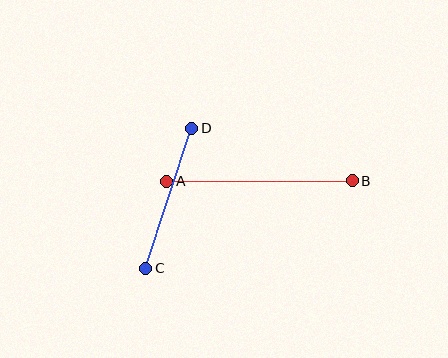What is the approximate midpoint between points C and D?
The midpoint is at approximately (169, 198) pixels.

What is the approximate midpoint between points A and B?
The midpoint is at approximately (259, 181) pixels.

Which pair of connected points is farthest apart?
Points A and B are farthest apart.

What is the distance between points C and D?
The distance is approximately 147 pixels.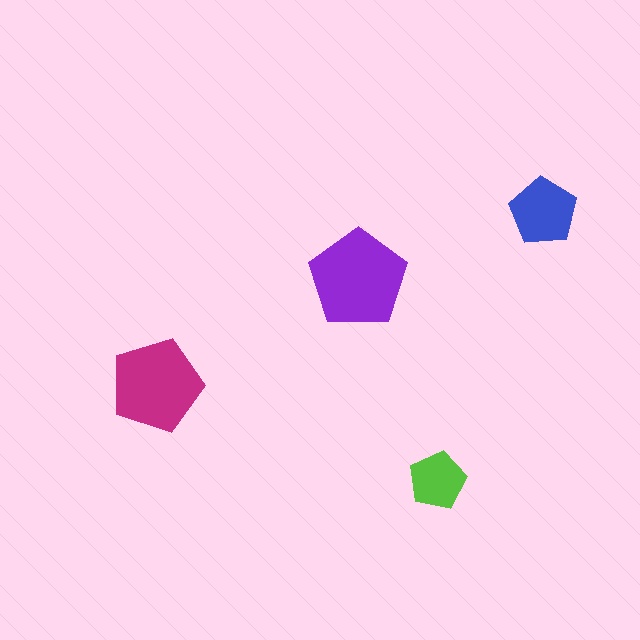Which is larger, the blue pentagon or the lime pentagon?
The blue one.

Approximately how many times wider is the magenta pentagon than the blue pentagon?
About 1.5 times wider.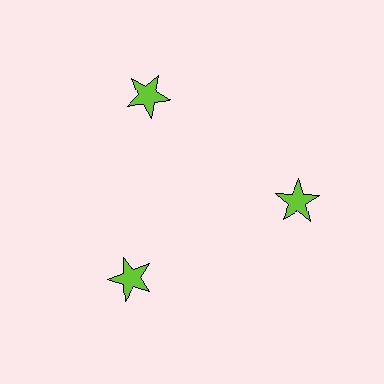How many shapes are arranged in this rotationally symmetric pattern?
There are 3 shapes, arranged in 3 groups of 1.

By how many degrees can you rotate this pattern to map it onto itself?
The pattern maps onto itself every 120 degrees of rotation.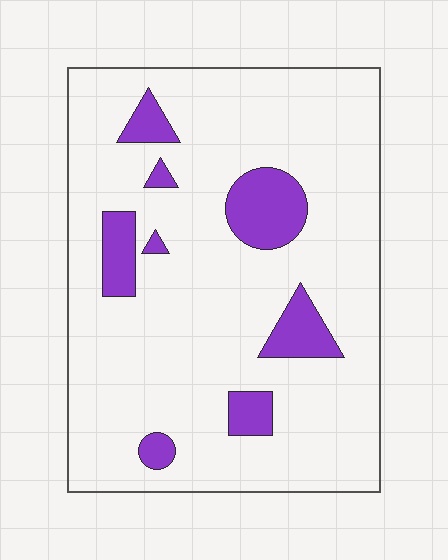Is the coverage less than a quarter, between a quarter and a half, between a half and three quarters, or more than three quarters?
Less than a quarter.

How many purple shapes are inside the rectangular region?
8.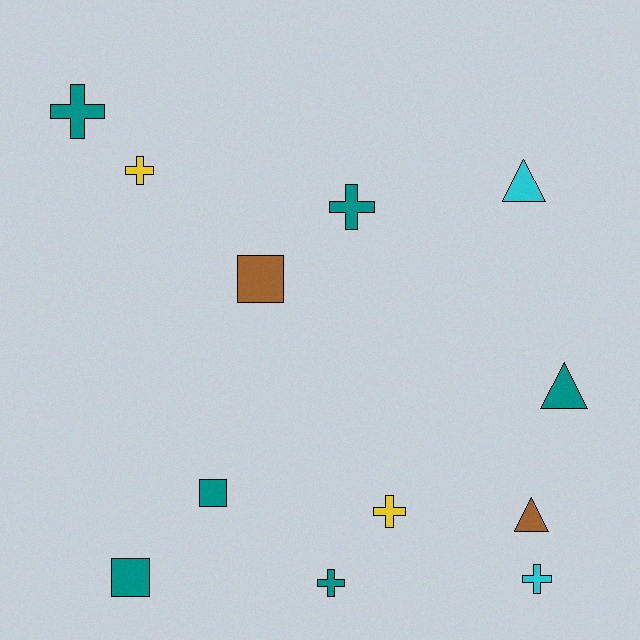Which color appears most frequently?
Teal, with 6 objects.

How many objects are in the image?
There are 12 objects.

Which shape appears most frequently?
Cross, with 6 objects.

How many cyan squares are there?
There are no cyan squares.